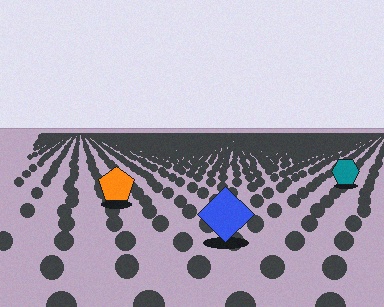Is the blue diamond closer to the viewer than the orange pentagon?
Yes. The blue diamond is closer — you can tell from the texture gradient: the ground texture is coarser near it.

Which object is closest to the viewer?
The blue diamond is closest. The texture marks near it are larger and more spread out.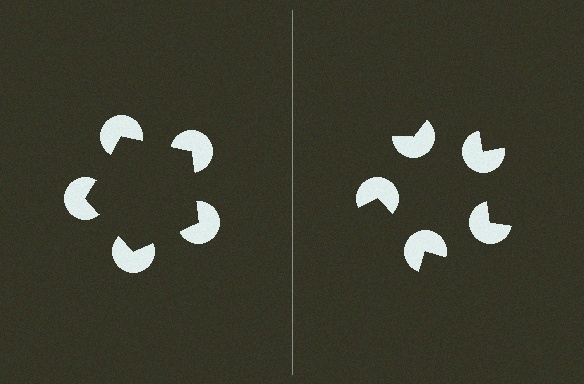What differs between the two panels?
The pac-man discs are positioned identically on both sides; only the wedge orientations differ. On the left they align to a pentagon; on the right they are misaligned.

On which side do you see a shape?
An illusory pentagon appears on the left side. On the right side the wedge cuts are rotated, so no coherent shape forms.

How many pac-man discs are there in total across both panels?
10 — 5 on each side.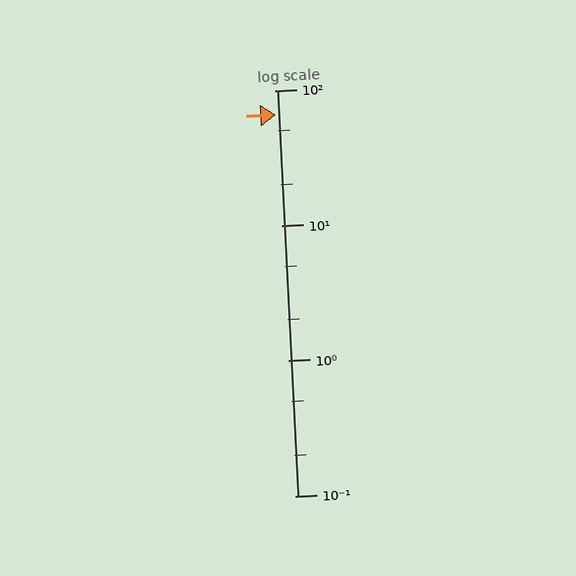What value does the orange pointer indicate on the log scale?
The pointer indicates approximately 66.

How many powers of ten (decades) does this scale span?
The scale spans 3 decades, from 0.1 to 100.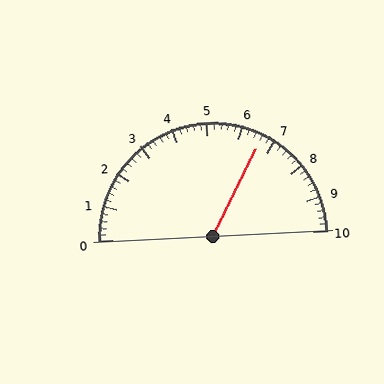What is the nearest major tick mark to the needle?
The nearest major tick mark is 7.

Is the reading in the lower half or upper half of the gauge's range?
The reading is in the upper half of the range (0 to 10).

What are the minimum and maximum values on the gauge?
The gauge ranges from 0 to 10.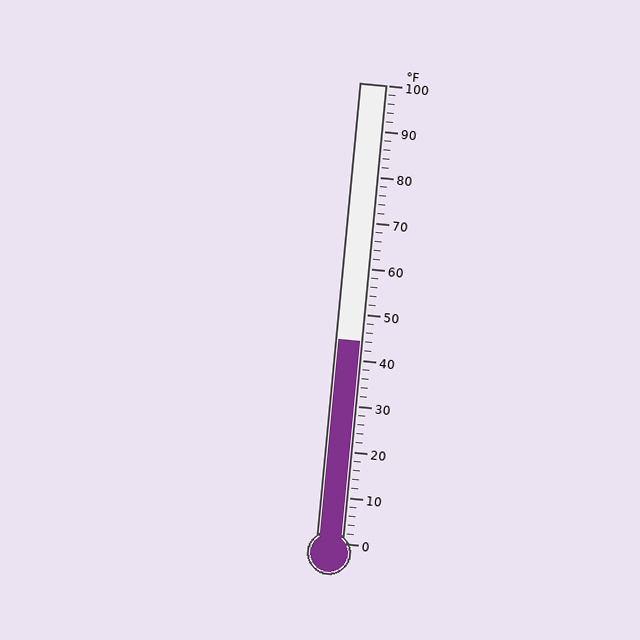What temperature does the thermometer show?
The thermometer shows approximately 44°F.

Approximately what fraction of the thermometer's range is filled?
The thermometer is filled to approximately 45% of its range.